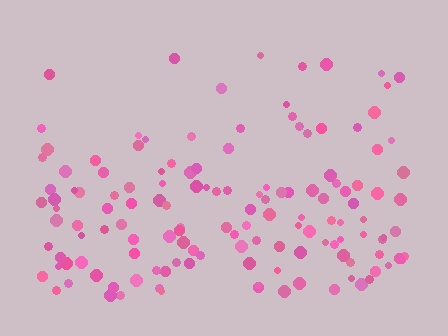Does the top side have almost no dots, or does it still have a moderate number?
Still a moderate number, just noticeably fewer than the bottom.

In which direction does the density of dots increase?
From top to bottom, with the bottom side densest.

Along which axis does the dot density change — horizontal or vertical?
Vertical.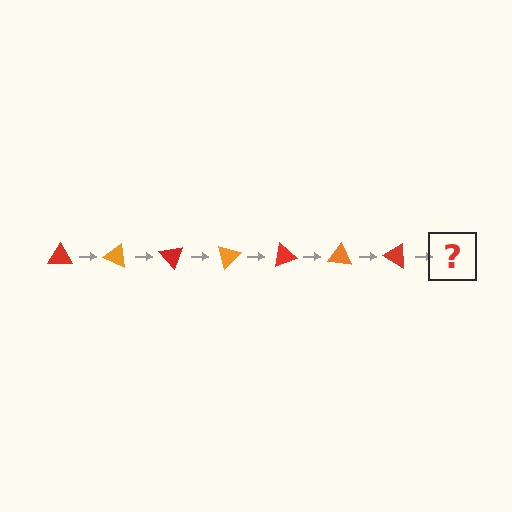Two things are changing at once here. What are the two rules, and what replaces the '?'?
The two rules are that it rotates 25 degrees each step and the color cycles through red and orange. The '?' should be an orange triangle, rotated 175 degrees from the start.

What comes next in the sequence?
The next element should be an orange triangle, rotated 175 degrees from the start.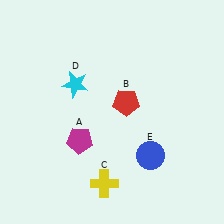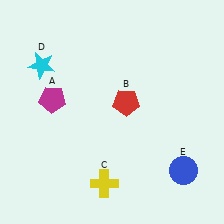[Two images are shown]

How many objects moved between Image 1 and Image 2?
3 objects moved between the two images.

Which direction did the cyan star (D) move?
The cyan star (D) moved left.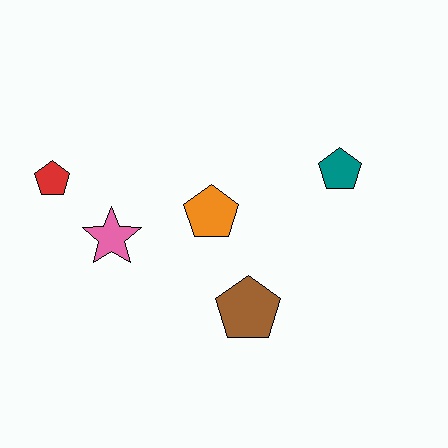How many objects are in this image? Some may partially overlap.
There are 5 objects.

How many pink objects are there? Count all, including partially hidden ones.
There is 1 pink object.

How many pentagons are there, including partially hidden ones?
There are 4 pentagons.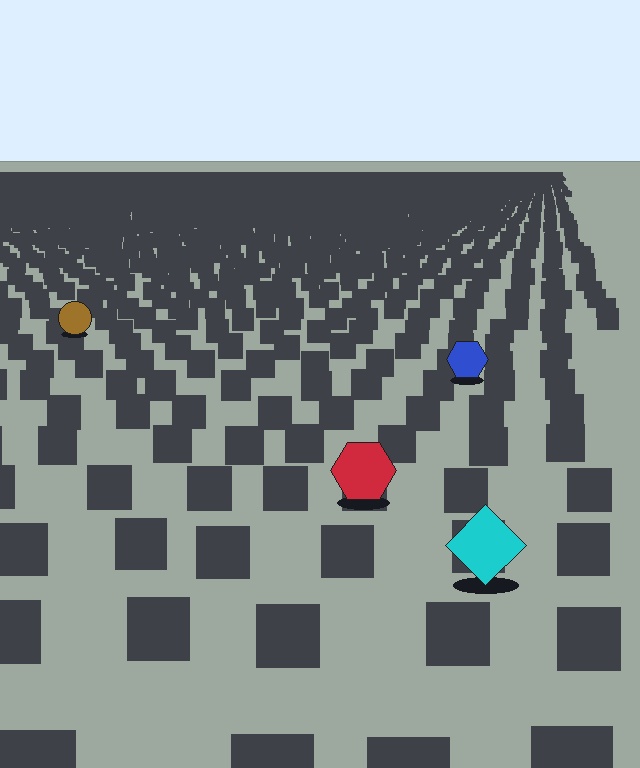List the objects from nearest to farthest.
From nearest to farthest: the cyan diamond, the red hexagon, the blue hexagon, the brown circle.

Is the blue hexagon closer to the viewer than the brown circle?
Yes. The blue hexagon is closer — you can tell from the texture gradient: the ground texture is coarser near it.